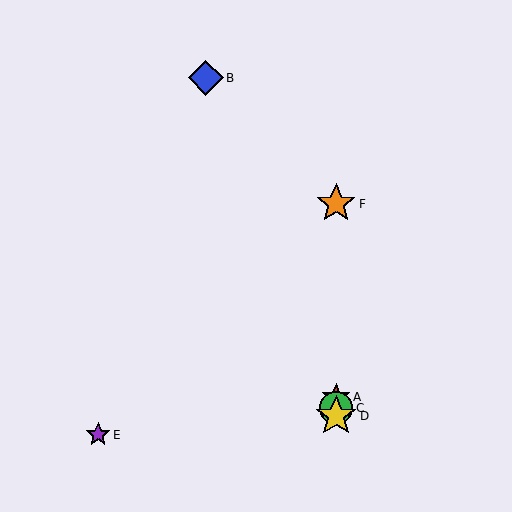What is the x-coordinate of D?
Object D is at x≈336.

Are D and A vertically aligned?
Yes, both are at x≈336.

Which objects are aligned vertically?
Objects A, C, D, F are aligned vertically.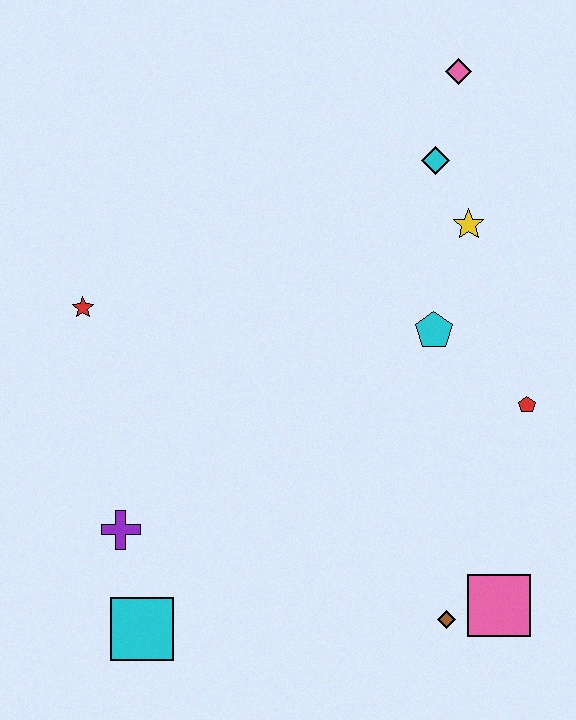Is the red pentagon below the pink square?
No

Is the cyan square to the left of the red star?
No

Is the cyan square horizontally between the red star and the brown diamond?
Yes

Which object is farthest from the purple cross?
The pink diamond is farthest from the purple cross.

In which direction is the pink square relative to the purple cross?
The pink square is to the right of the purple cross.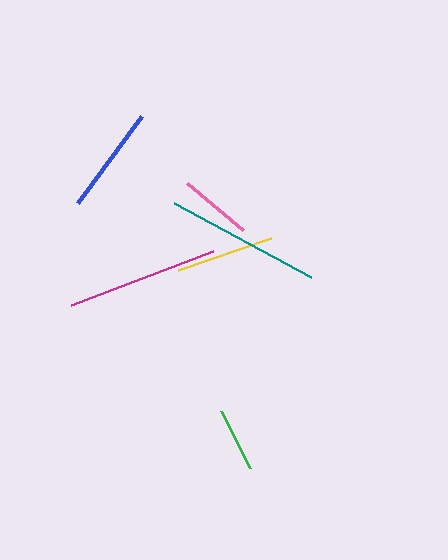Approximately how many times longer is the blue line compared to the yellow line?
The blue line is approximately 1.1 times the length of the yellow line.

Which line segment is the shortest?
The green line is the shortest at approximately 64 pixels.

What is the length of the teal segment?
The teal segment is approximately 156 pixels long.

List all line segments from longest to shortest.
From longest to shortest: teal, magenta, blue, yellow, pink, green.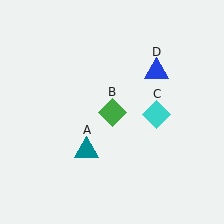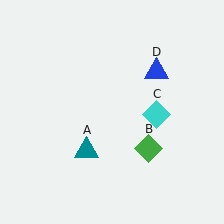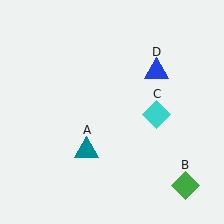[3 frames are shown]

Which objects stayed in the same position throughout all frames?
Teal triangle (object A) and cyan diamond (object C) and blue triangle (object D) remained stationary.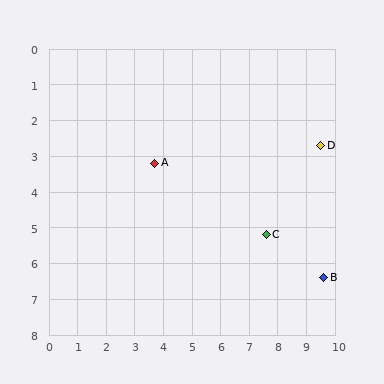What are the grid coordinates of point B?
Point B is at approximately (9.6, 6.4).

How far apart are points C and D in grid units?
Points C and D are about 3.1 grid units apart.